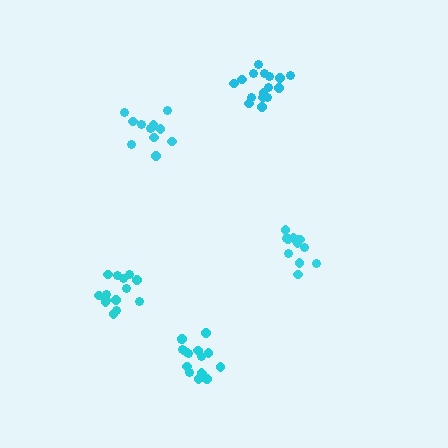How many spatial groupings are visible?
There are 5 spatial groupings.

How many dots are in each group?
Group 1: 12 dots, Group 2: 12 dots, Group 3: 14 dots, Group 4: 16 dots, Group 5: 17 dots (71 total).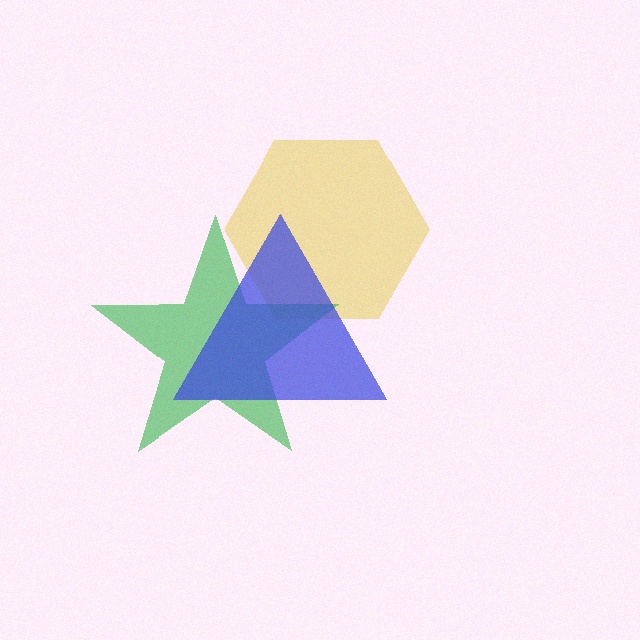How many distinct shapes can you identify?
There are 3 distinct shapes: a yellow hexagon, a green star, a blue triangle.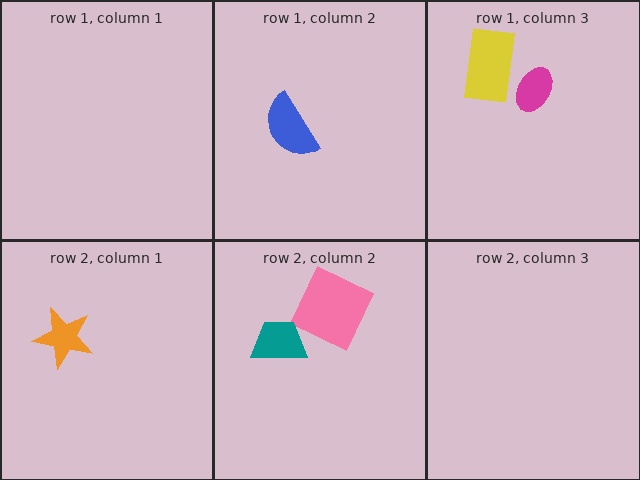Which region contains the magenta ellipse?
The row 1, column 3 region.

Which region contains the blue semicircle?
The row 1, column 2 region.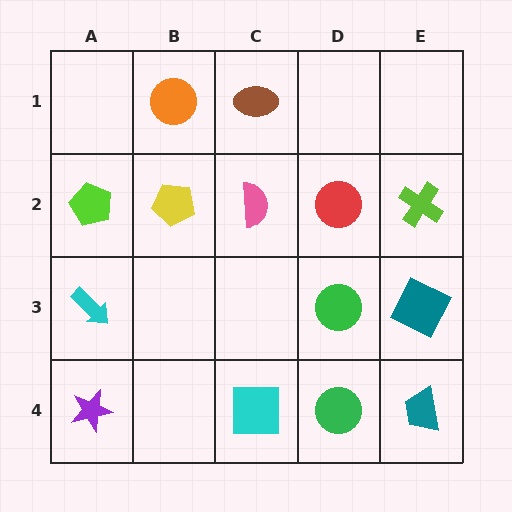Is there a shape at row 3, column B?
No, that cell is empty.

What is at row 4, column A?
A purple star.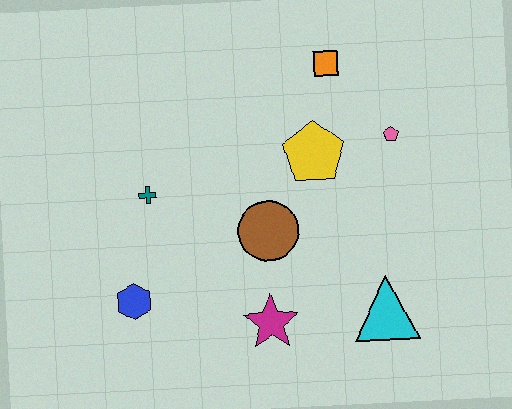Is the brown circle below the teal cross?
Yes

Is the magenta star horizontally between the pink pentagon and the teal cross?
Yes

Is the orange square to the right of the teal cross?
Yes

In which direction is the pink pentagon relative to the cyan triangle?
The pink pentagon is above the cyan triangle.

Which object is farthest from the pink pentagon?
The blue hexagon is farthest from the pink pentagon.